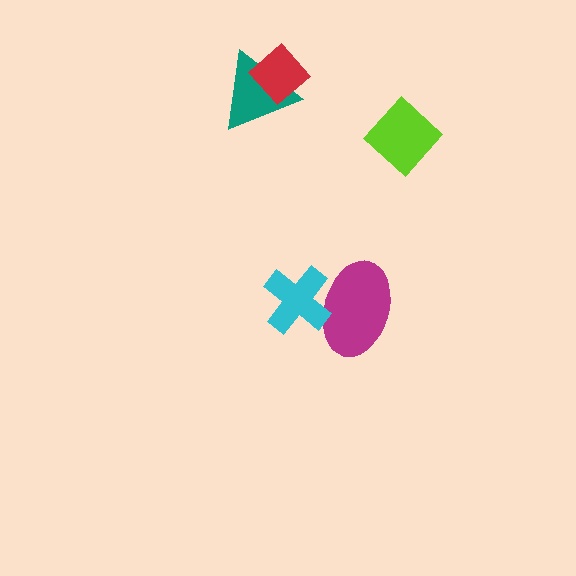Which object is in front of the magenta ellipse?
The cyan cross is in front of the magenta ellipse.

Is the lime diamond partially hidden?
No, no other shape covers it.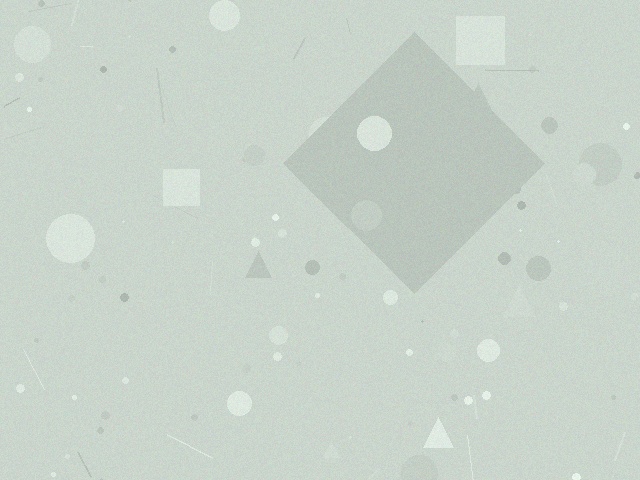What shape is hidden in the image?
A diamond is hidden in the image.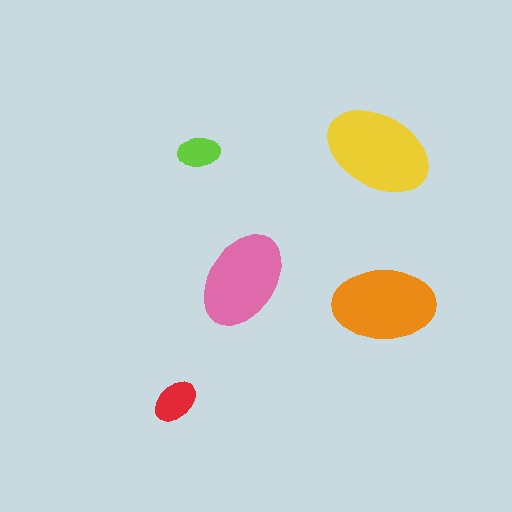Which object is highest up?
The yellow ellipse is topmost.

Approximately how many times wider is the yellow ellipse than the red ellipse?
About 2.5 times wider.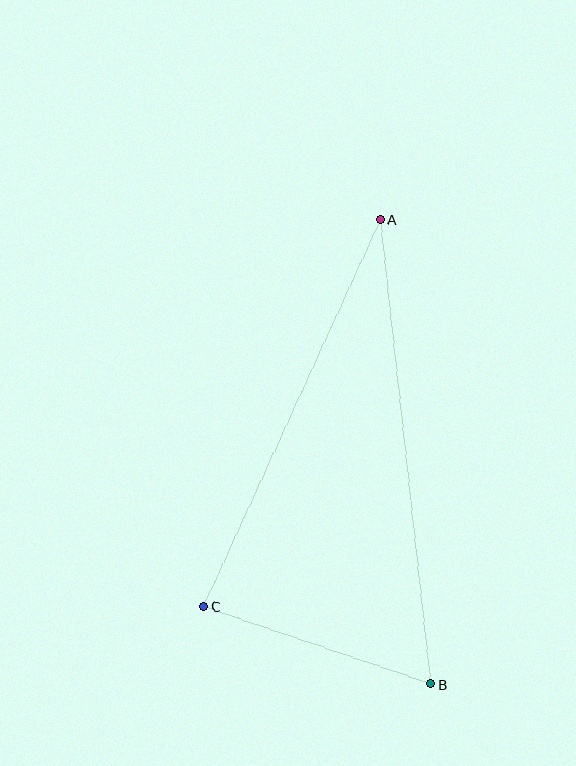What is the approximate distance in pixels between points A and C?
The distance between A and C is approximately 425 pixels.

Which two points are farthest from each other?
Points A and B are farthest from each other.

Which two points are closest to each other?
Points B and C are closest to each other.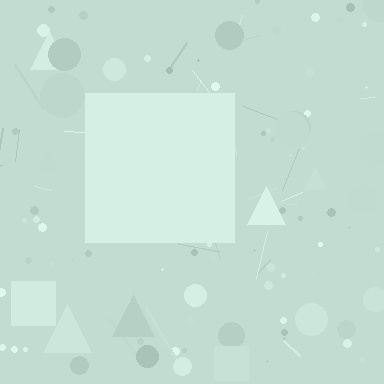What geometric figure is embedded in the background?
A square is embedded in the background.